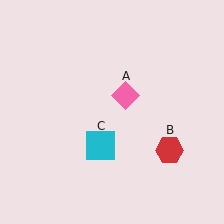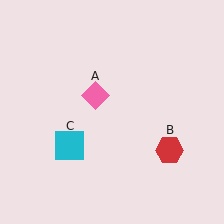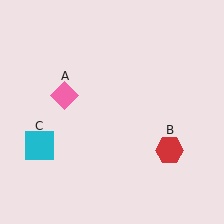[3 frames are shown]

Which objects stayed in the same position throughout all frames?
Red hexagon (object B) remained stationary.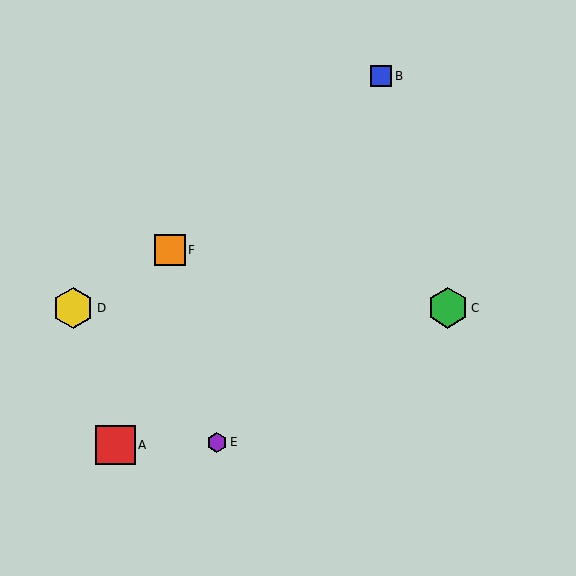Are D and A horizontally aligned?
No, D is at y≈308 and A is at y≈445.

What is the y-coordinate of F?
Object F is at y≈250.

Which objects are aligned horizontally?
Objects C, D are aligned horizontally.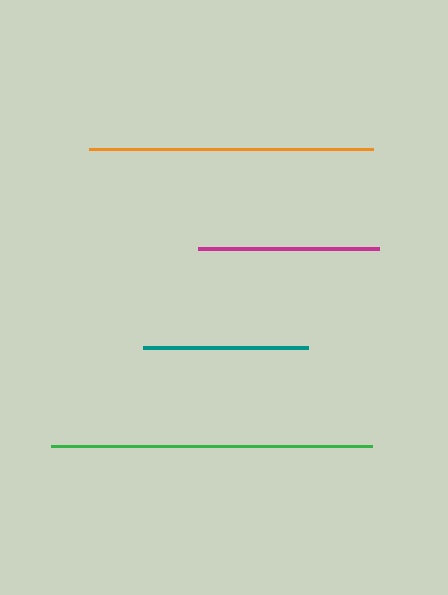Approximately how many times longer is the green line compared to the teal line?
The green line is approximately 2.0 times the length of the teal line.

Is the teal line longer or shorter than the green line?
The green line is longer than the teal line.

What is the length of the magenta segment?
The magenta segment is approximately 181 pixels long.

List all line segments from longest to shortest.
From longest to shortest: green, orange, magenta, teal.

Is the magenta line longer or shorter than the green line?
The green line is longer than the magenta line.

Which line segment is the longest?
The green line is the longest at approximately 321 pixels.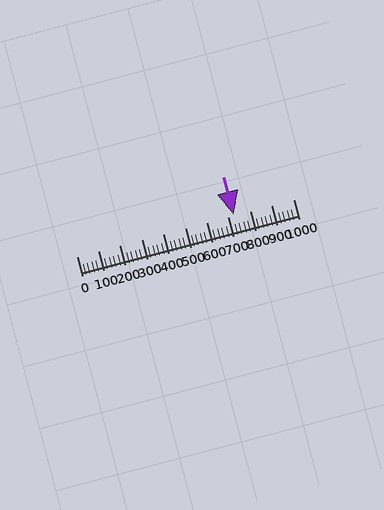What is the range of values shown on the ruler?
The ruler shows values from 0 to 1000.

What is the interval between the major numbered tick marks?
The major tick marks are spaced 100 units apart.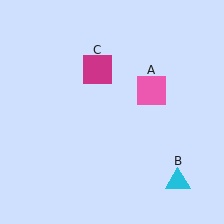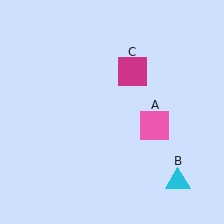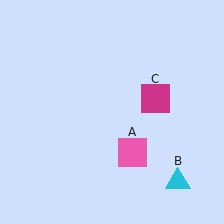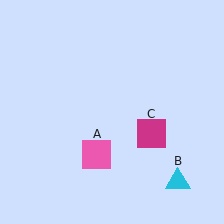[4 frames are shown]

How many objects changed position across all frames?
2 objects changed position: pink square (object A), magenta square (object C).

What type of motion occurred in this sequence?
The pink square (object A), magenta square (object C) rotated clockwise around the center of the scene.